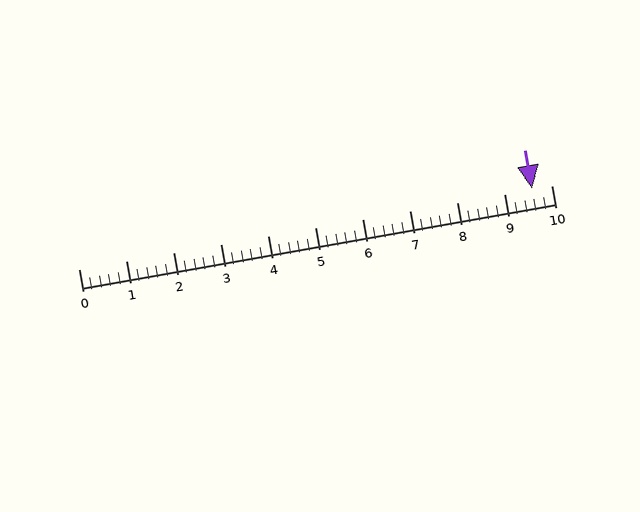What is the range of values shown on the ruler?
The ruler shows values from 0 to 10.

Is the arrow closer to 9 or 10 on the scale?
The arrow is closer to 10.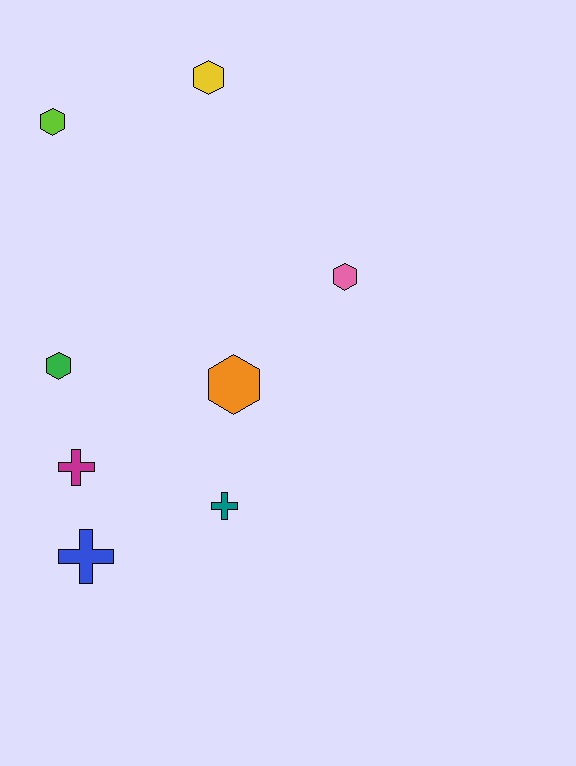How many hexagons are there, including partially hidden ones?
There are 5 hexagons.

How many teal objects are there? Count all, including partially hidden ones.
There is 1 teal object.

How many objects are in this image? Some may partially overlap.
There are 8 objects.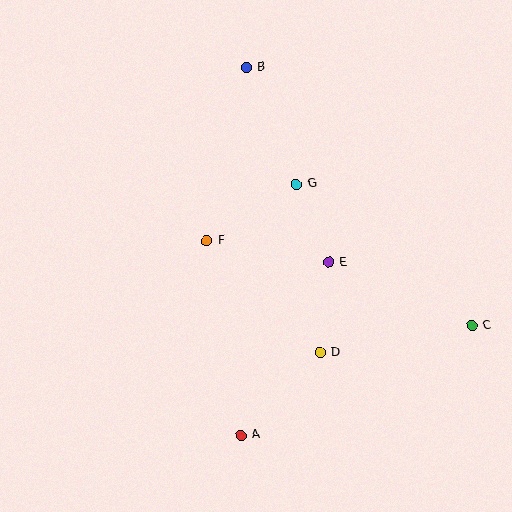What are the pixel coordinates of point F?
Point F is at (207, 240).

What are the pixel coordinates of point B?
Point B is at (246, 68).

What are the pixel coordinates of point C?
Point C is at (472, 325).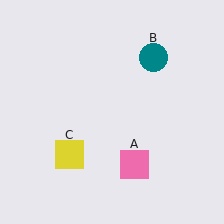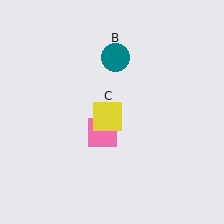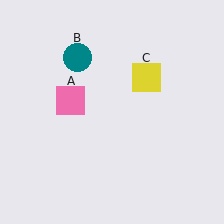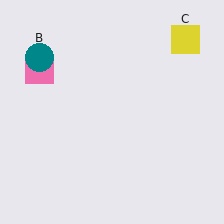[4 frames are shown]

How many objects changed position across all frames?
3 objects changed position: pink square (object A), teal circle (object B), yellow square (object C).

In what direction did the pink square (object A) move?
The pink square (object A) moved up and to the left.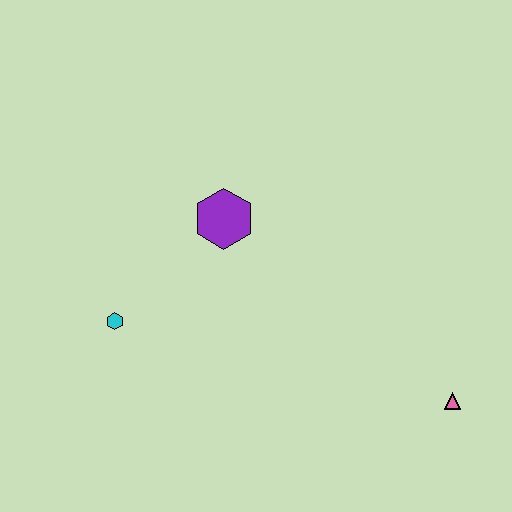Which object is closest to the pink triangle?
The purple hexagon is closest to the pink triangle.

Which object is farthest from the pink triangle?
The cyan hexagon is farthest from the pink triangle.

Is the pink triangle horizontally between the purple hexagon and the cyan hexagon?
No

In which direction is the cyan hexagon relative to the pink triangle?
The cyan hexagon is to the left of the pink triangle.